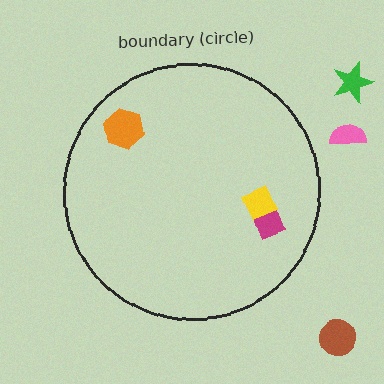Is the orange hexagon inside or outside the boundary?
Inside.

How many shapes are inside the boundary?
3 inside, 3 outside.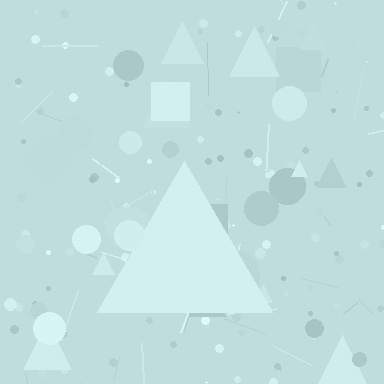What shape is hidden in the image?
A triangle is hidden in the image.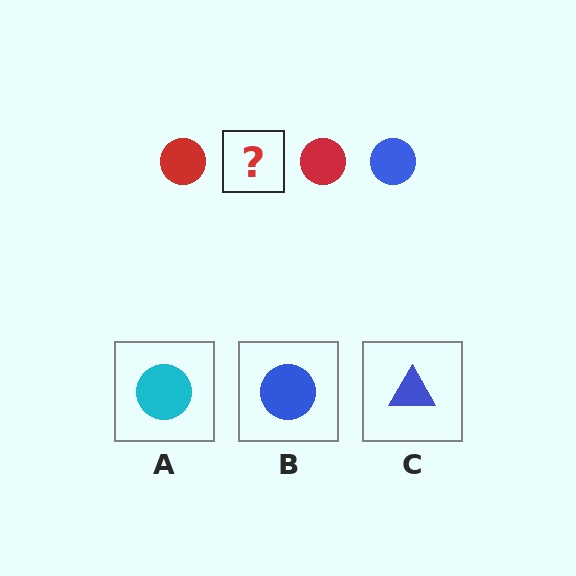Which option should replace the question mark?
Option B.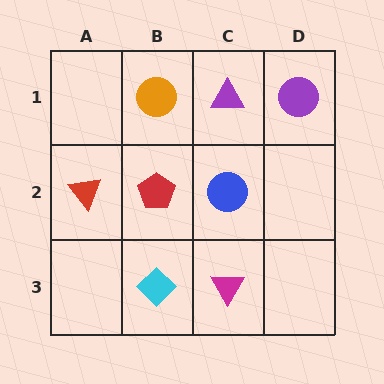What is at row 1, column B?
An orange circle.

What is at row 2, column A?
A red triangle.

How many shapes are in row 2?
3 shapes.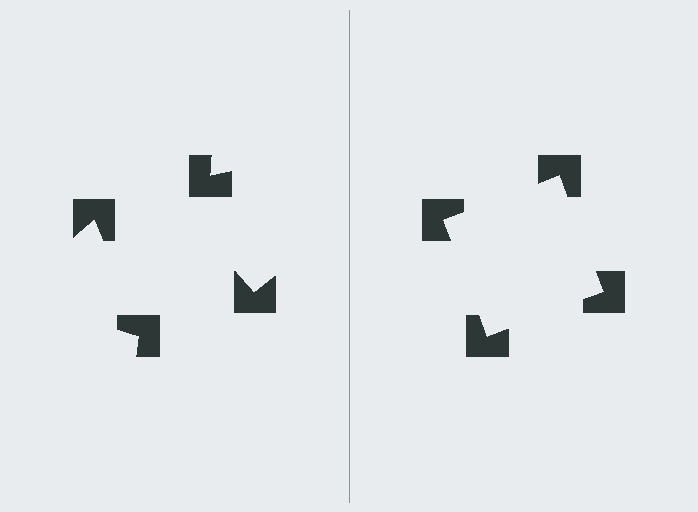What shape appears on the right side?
An illusory square.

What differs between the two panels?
The notched squares are positioned identically on both sides; only the wedge orientations differ. On the right they align to a square; on the left they are misaligned.